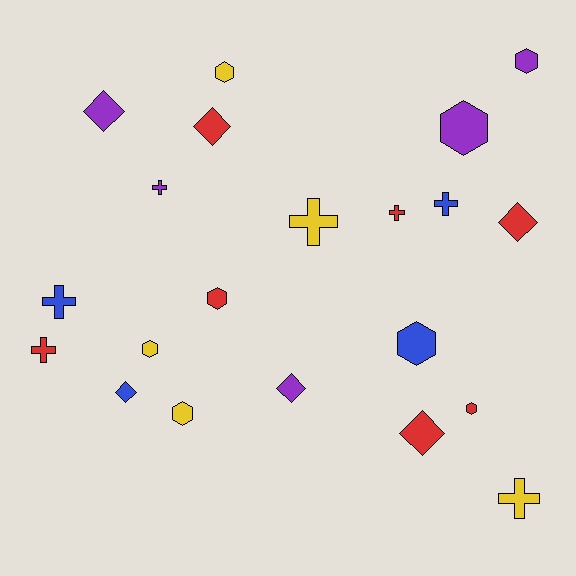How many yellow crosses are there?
There are 2 yellow crosses.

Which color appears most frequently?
Red, with 7 objects.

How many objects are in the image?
There are 21 objects.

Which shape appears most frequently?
Hexagon, with 8 objects.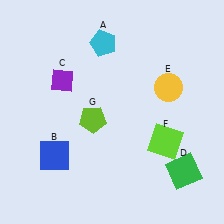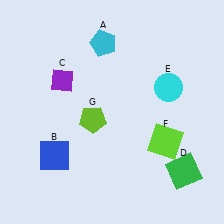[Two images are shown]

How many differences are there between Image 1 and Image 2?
There is 1 difference between the two images.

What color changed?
The circle (E) changed from yellow in Image 1 to cyan in Image 2.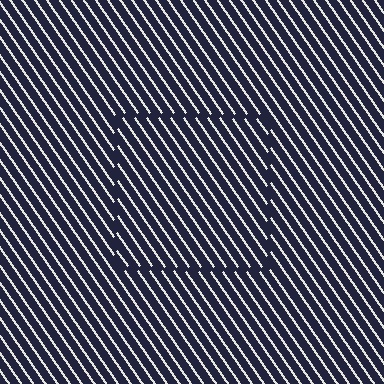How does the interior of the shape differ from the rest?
The interior of the shape contains the same grating, shifted by half a period — the contour is defined by the phase discontinuity where line-ends from the inner and outer gratings abut.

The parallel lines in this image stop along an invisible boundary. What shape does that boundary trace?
An illusory square. The interior of the shape contains the same grating, shifted by half a period — the contour is defined by the phase discontinuity where line-ends from the inner and outer gratings abut.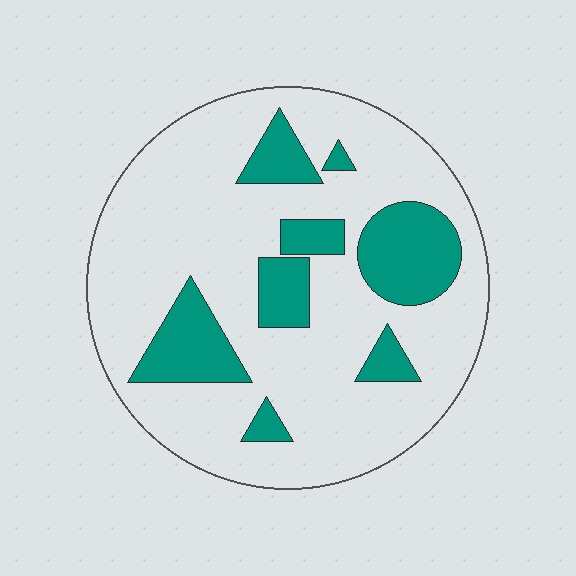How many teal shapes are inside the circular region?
8.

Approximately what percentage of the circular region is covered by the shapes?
Approximately 25%.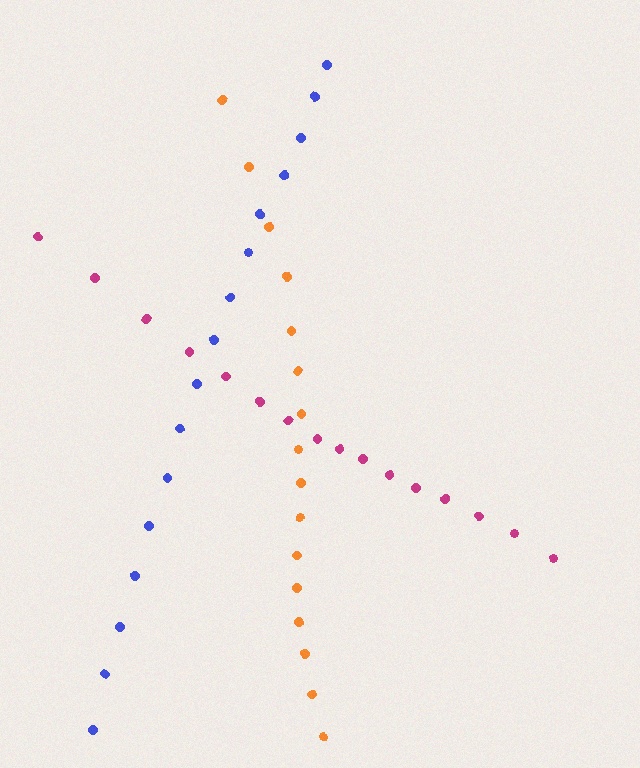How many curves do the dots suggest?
There are 3 distinct paths.